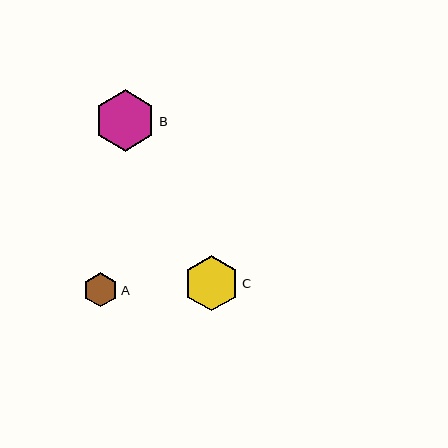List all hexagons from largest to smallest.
From largest to smallest: B, C, A.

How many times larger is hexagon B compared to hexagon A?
Hexagon B is approximately 1.8 times the size of hexagon A.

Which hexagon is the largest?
Hexagon B is the largest with a size of approximately 61 pixels.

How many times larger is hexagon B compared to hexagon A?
Hexagon B is approximately 1.8 times the size of hexagon A.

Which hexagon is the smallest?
Hexagon A is the smallest with a size of approximately 34 pixels.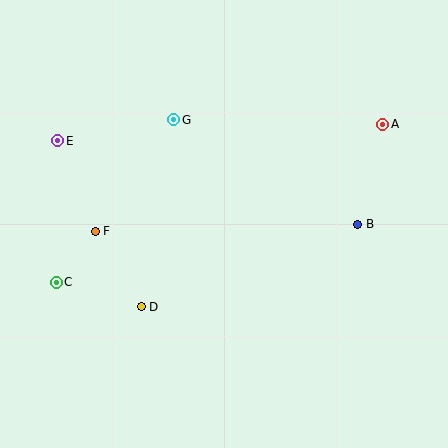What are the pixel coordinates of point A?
Point A is at (383, 124).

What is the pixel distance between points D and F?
The distance between D and F is 88 pixels.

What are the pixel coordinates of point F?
Point F is at (95, 231).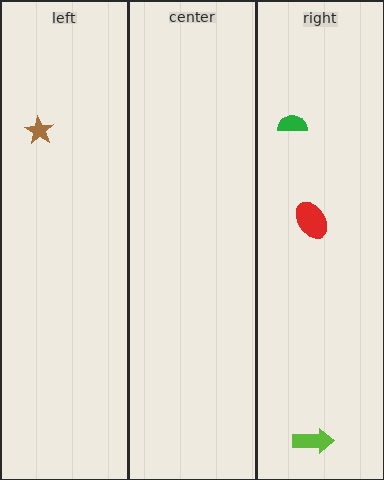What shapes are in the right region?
The green semicircle, the lime arrow, the red ellipse.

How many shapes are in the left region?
1.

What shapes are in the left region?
The brown star.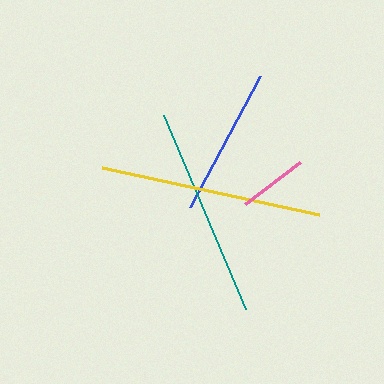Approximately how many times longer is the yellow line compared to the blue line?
The yellow line is approximately 1.5 times the length of the blue line.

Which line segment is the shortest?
The pink line is the shortest at approximately 70 pixels.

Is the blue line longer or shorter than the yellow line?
The yellow line is longer than the blue line.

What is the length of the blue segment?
The blue segment is approximately 149 pixels long.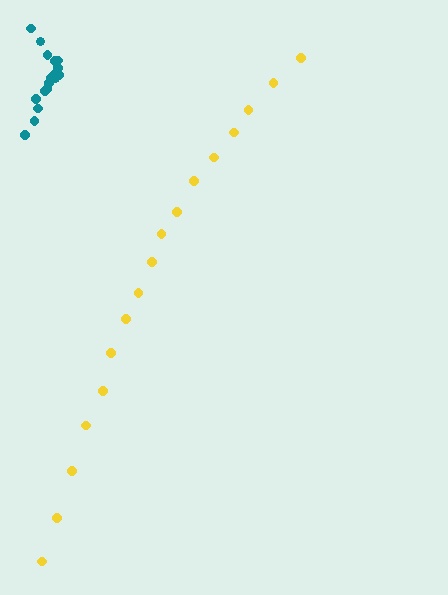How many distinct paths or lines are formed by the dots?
There are 2 distinct paths.